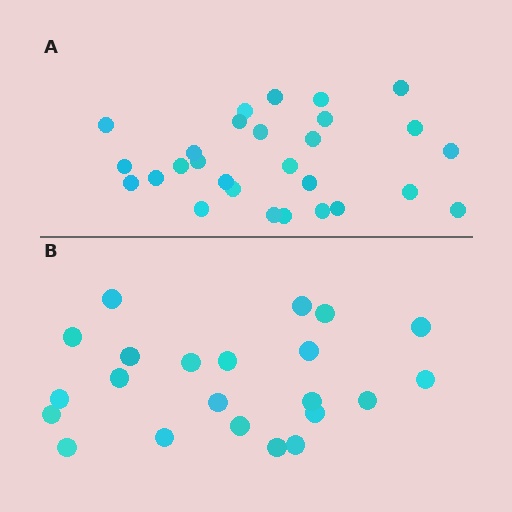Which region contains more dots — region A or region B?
Region A (the top region) has more dots.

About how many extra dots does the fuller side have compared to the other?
Region A has about 6 more dots than region B.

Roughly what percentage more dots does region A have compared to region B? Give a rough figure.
About 25% more.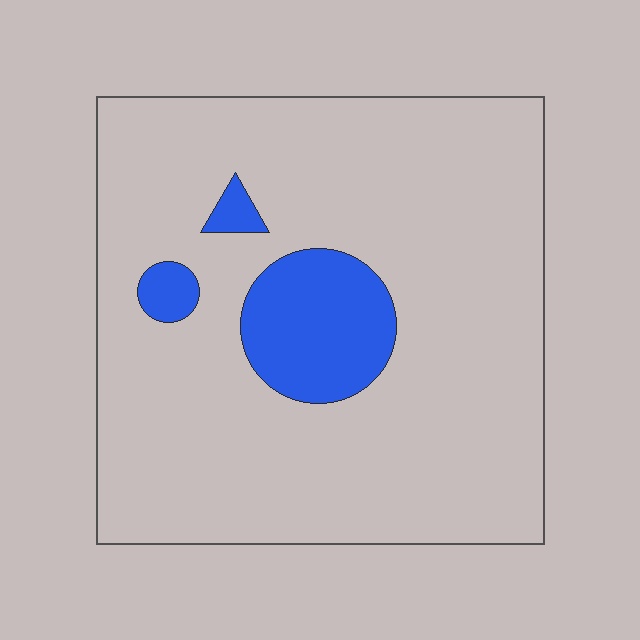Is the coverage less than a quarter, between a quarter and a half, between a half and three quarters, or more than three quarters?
Less than a quarter.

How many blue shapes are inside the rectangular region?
3.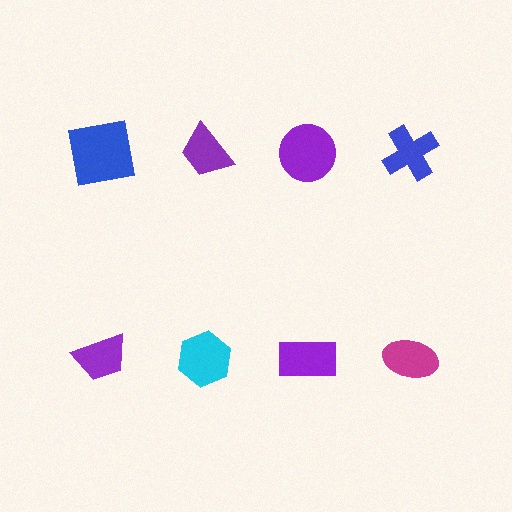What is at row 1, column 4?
A blue cross.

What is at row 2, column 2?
A cyan hexagon.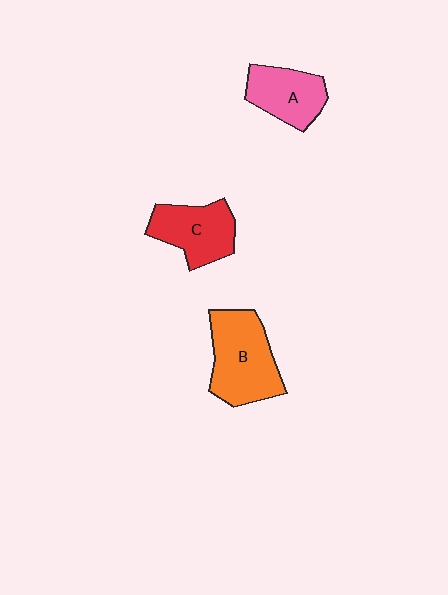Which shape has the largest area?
Shape B (orange).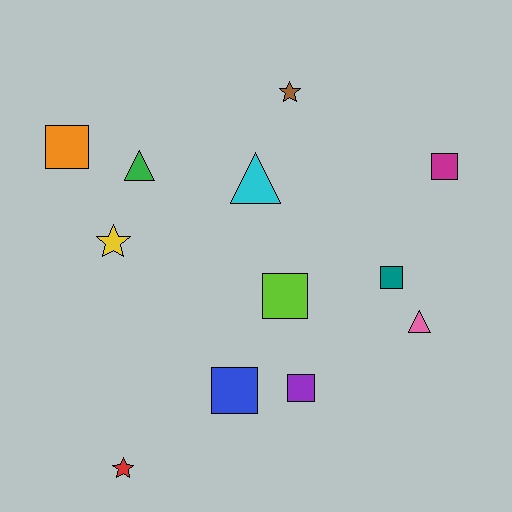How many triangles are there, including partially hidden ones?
There are 3 triangles.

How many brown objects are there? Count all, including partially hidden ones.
There is 1 brown object.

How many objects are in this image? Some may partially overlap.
There are 12 objects.